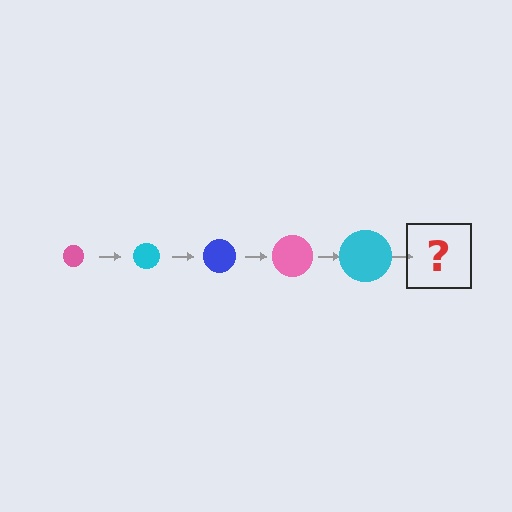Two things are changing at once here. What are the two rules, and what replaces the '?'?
The two rules are that the circle grows larger each step and the color cycles through pink, cyan, and blue. The '?' should be a blue circle, larger than the previous one.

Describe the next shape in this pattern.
It should be a blue circle, larger than the previous one.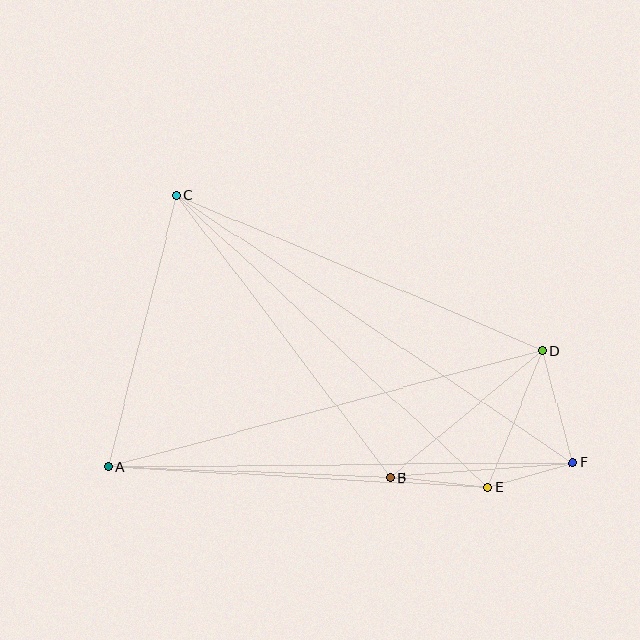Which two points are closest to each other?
Points E and F are closest to each other.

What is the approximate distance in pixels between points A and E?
The distance between A and E is approximately 380 pixels.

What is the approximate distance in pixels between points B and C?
The distance between B and C is approximately 354 pixels.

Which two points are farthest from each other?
Points C and F are farthest from each other.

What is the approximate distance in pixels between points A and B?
The distance between A and B is approximately 283 pixels.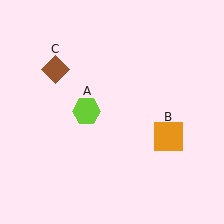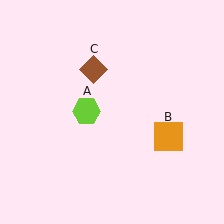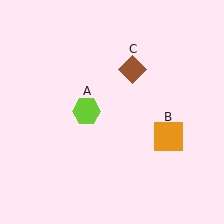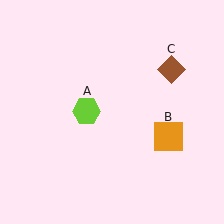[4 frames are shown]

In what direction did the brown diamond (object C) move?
The brown diamond (object C) moved right.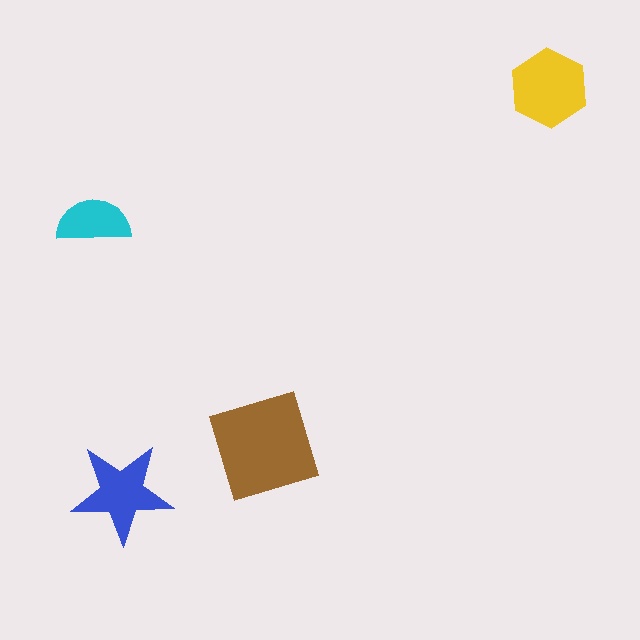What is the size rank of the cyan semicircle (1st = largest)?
4th.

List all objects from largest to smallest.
The brown diamond, the yellow hexagon, the blue star, the cyan semicircle.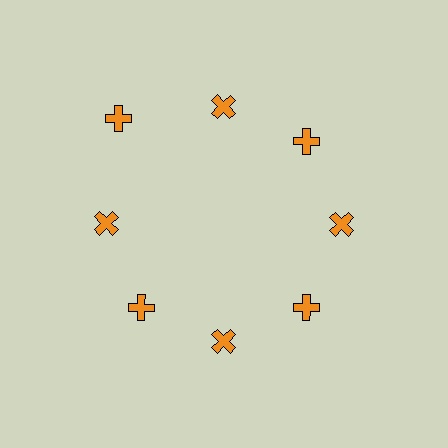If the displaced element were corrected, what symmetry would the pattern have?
It would have 8-fold rotational symmetry — the pattern would map onto itself every 45 degrees.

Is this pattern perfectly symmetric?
No. The 8 orange crosses are arranged in a ring, but one element near the 10 o'clock position is pushed outward from the center, breaking the 8-fold rotational symmetry.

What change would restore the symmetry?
The symmetry would be restored by moving it inward, back onto the ring so that all 8 crosses sit at equal angles and equal distance from the center.